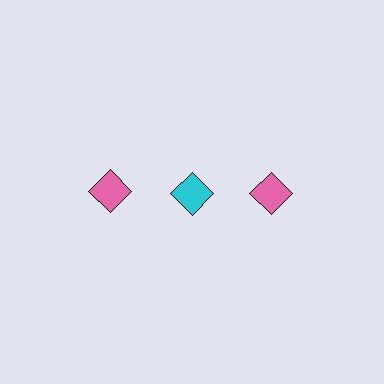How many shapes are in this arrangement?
There are 3 shapes arranged in a grid pattern.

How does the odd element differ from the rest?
It has a different color: cyan instead of pink.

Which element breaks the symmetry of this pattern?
The cyan diamond in the top row, second from left column breaks the symmetry. All other shapes are pink diamonds.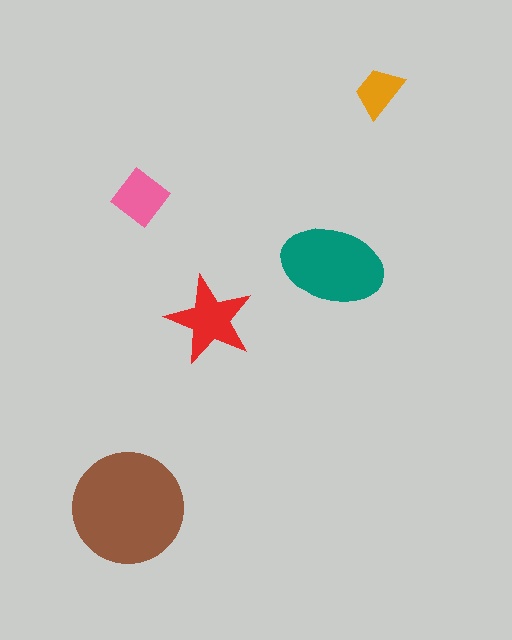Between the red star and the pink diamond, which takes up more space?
The red star.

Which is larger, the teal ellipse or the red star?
The teal ellipse.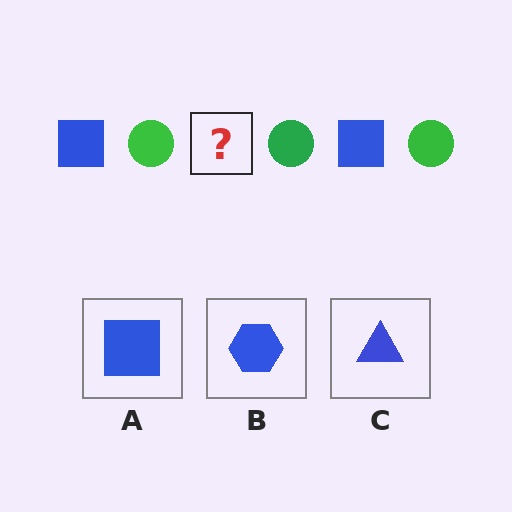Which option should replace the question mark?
Option A.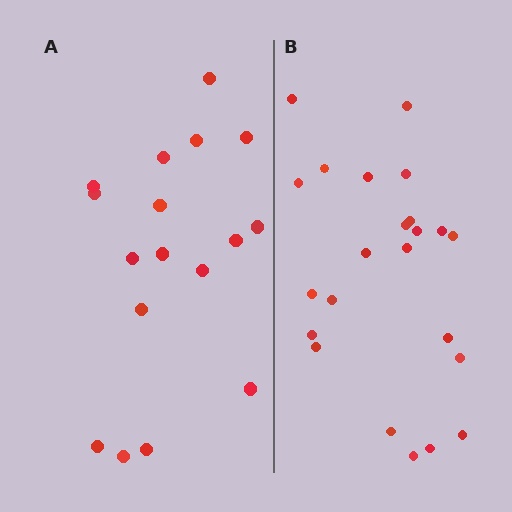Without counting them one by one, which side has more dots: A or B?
Region B (the right region) has more dots.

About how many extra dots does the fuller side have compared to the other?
Region B has about 6 more dots than region A.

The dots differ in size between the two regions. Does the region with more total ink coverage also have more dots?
No. Region A has more total ink coverage because its dots are larger, but region B actually contains more individual dots. Total area can be misleading — the number of items is what matters here.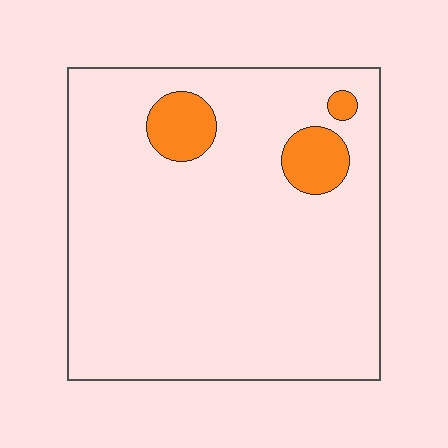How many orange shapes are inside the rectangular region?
3.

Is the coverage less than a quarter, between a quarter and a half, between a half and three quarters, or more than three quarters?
Less than a quarter.